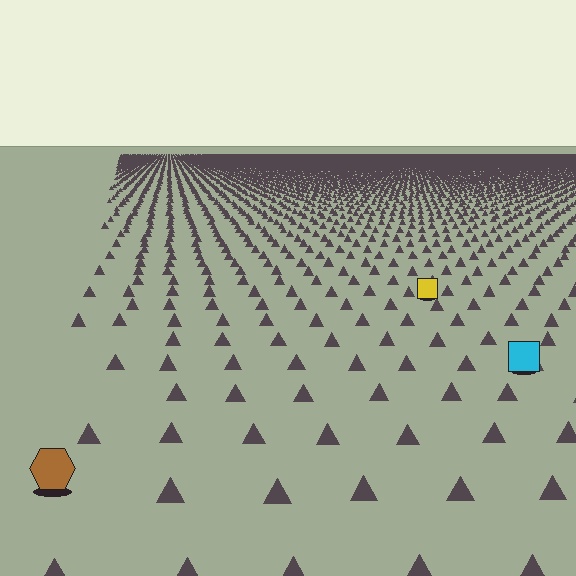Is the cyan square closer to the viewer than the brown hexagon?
No. The brown hexagon is closer — you can tell from the texture gradient: the ground texture is coarser near it.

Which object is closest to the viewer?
The brown hexagon is closest. The texture marks near it are larger and more spread out.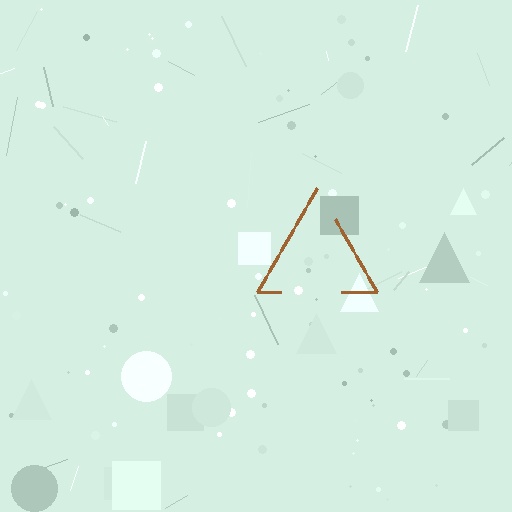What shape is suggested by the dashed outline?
The dashed outline suggests a triangle.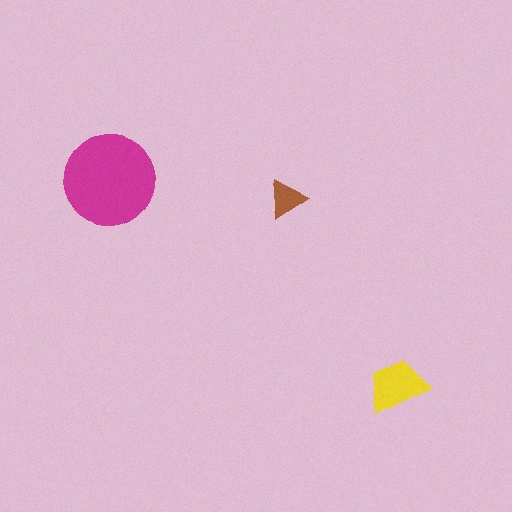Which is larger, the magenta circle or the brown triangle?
The magenta circle.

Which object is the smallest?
The brown triangle.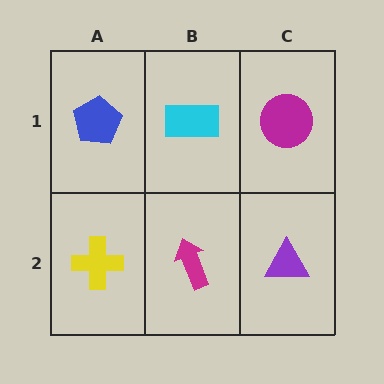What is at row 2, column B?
A magenta arrow.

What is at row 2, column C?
A purple triangle.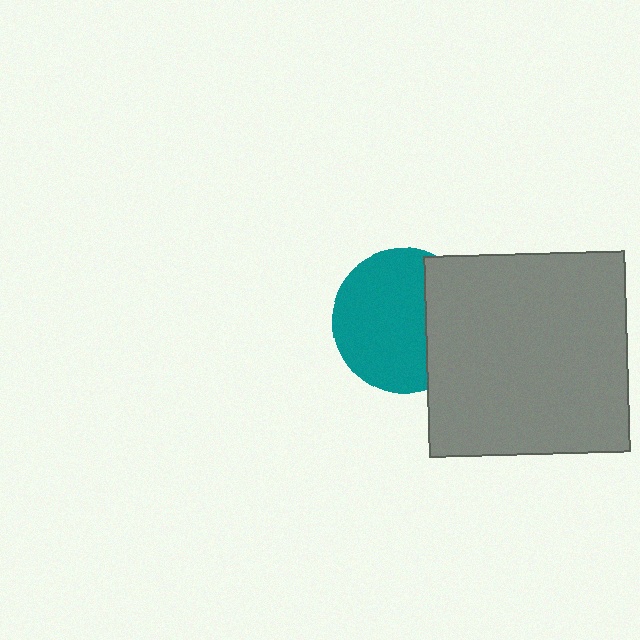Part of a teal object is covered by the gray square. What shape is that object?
It is a circle.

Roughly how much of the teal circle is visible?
Most of it is visible (roughly 68%).